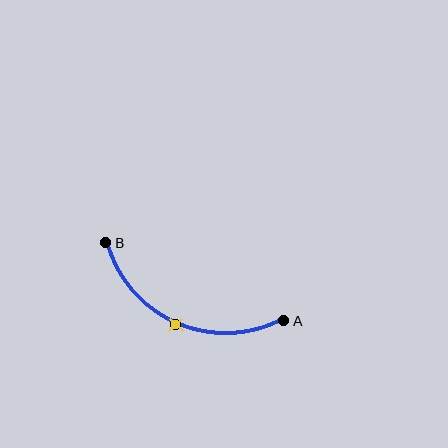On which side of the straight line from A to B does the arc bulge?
The arc bulges below the straight line connecting A and B.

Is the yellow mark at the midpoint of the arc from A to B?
Yes. The yellow mark lies on the arc at equal arc-length from both A and B — it is the arc midpoint.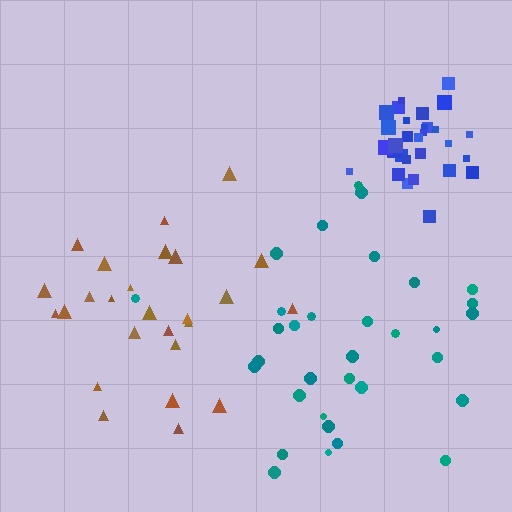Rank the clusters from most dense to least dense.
blue, teal, brown.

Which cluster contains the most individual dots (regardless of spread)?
Teal (33).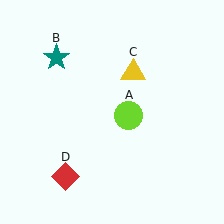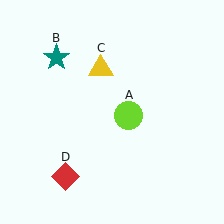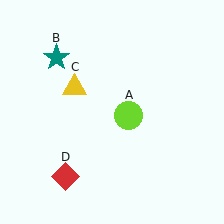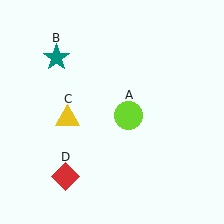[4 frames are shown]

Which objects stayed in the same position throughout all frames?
Lime circle (object A) and teal star (object B) and red diamond (object D) remained stationary.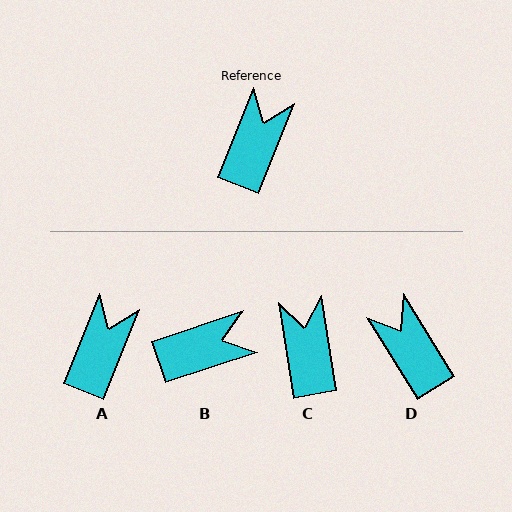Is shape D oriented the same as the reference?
No, it is off by about 54 degrees.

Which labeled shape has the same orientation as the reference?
A.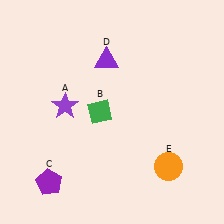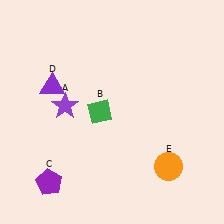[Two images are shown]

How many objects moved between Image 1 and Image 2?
1 object moved between the two images.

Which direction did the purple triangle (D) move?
The purple triangle (D) moved left.